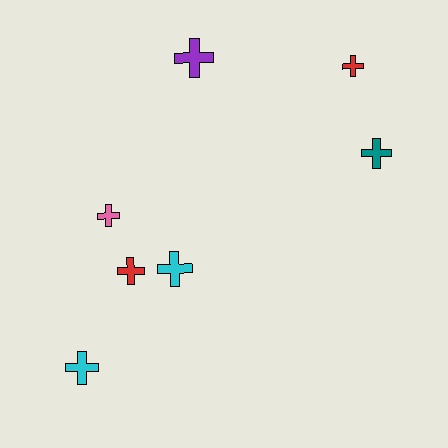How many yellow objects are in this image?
There are no yellow objects.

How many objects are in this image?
There are 7 objects.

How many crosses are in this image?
There are 7 crosses.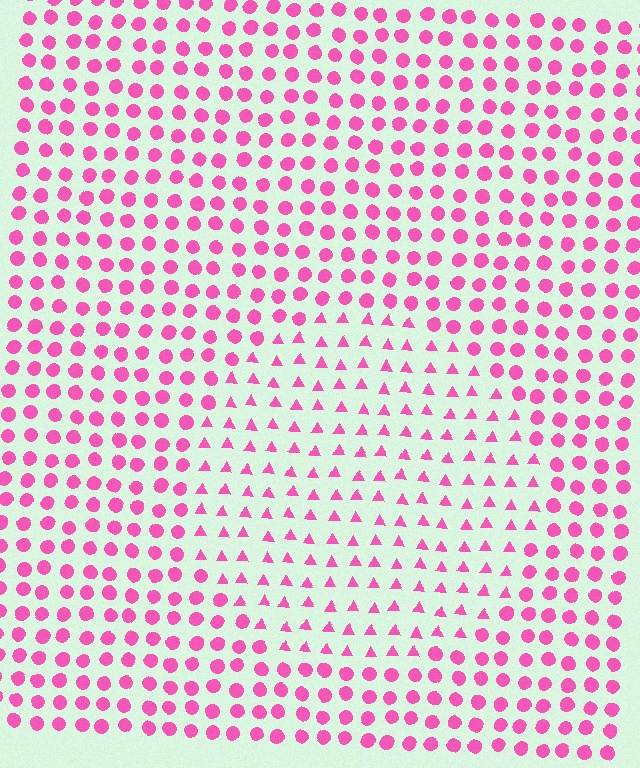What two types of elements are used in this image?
The image uses triangles inside the circle region and circles outside it.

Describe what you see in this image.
The image is filled with small pink elements arranged in a uniform grid. A circle-shaped region contains triangles, while the surrounding area contains circles. The boundary is defined purely by the change in element shape.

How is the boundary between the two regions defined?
The boundary is defined by a change in element shape: triangles inside vs. circles outside. All elements share the same color and spacing.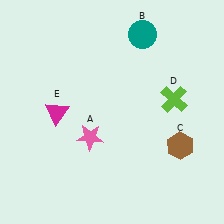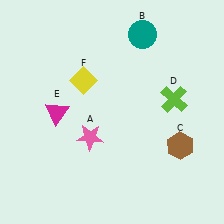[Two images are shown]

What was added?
A yellow diamond (F) was added in Image 2.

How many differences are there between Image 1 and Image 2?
There is 1 difference between the two images.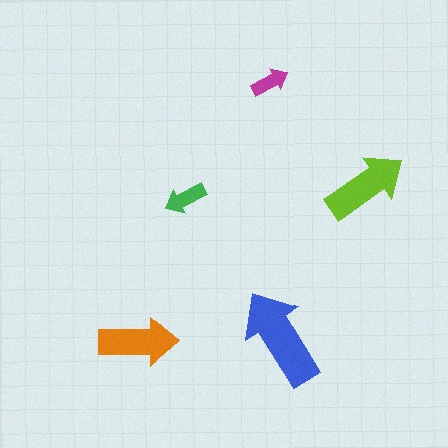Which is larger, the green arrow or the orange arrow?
The orange one.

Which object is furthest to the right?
The lime arrow is rightmost.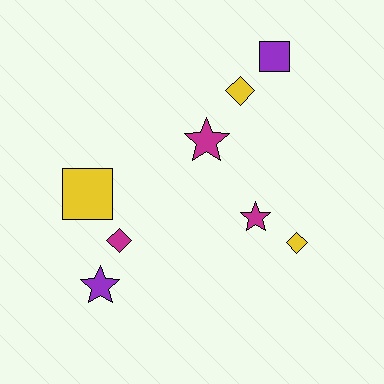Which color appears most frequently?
Yellow, with 3 objects.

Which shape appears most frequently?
Star, with 3 objects.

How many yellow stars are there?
There are no yellow stars.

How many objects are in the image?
There are 8 objects.